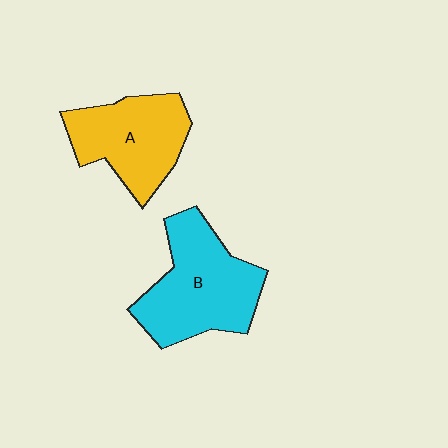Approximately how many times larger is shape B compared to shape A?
Approximately 1.2 times.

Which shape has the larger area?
Shape B (cyan).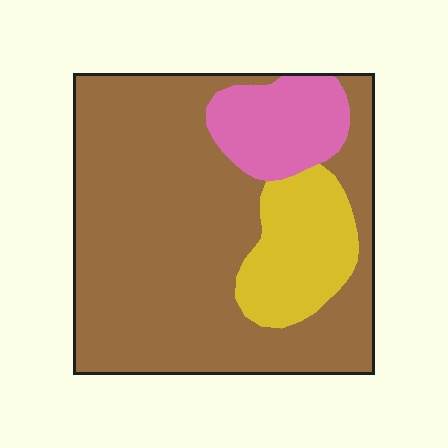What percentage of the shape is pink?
Pink covers about 15% of the shape.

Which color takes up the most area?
Brown, at roughly 70%.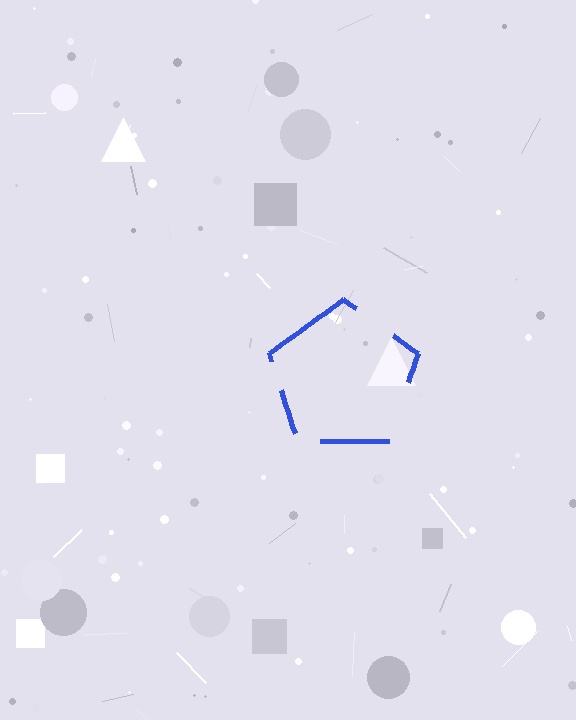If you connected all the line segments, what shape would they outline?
They would outline a pentagon.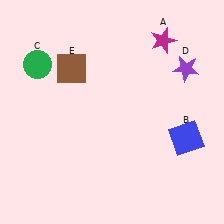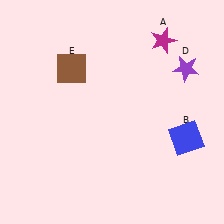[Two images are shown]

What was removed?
The green circle (C) was removed in Image 2.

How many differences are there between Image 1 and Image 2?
There is 1 difference between the two images.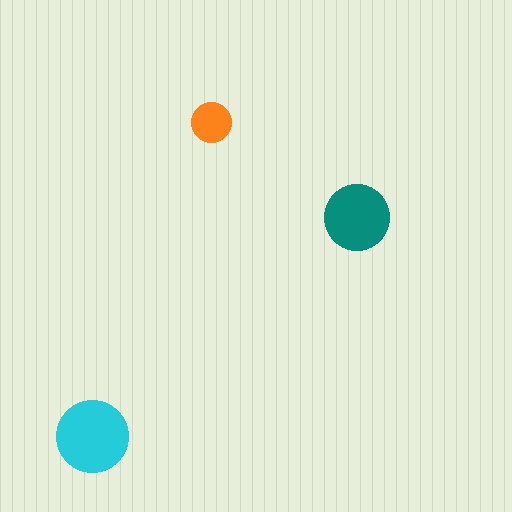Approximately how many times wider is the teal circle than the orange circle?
About 1.5 times wider.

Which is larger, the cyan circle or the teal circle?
The cyan one.